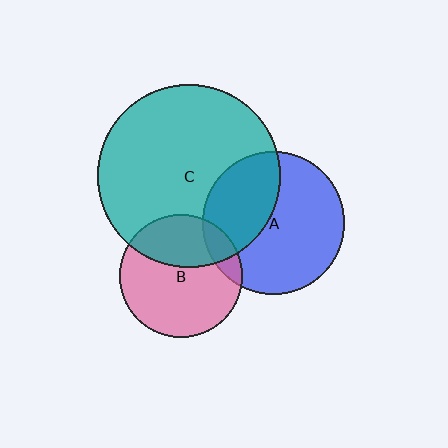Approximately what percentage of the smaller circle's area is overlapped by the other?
Approximately 10%.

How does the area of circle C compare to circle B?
Approximately 2.2 times.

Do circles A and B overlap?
Yes.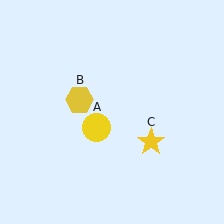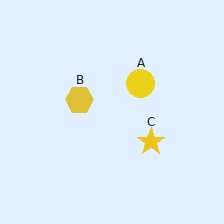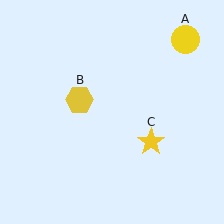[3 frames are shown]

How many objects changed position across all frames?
1 object changed position: yellow circle (object A).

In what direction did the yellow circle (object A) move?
The yellow circle (object A) moved up and to the right.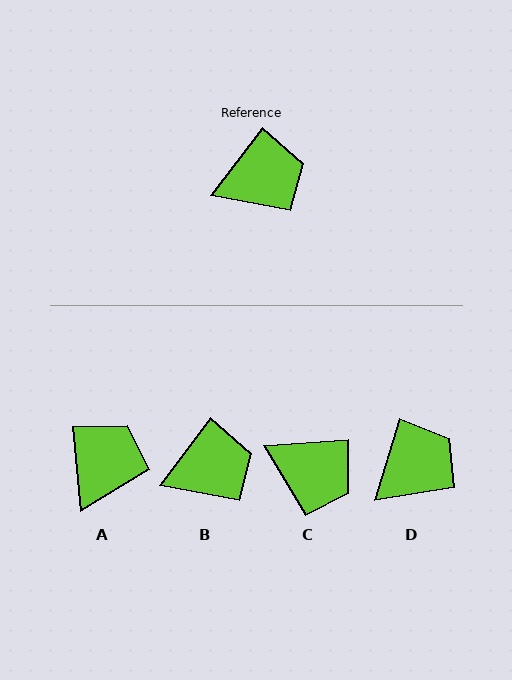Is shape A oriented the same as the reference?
No, it is off by about 42 degrees.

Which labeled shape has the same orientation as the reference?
B.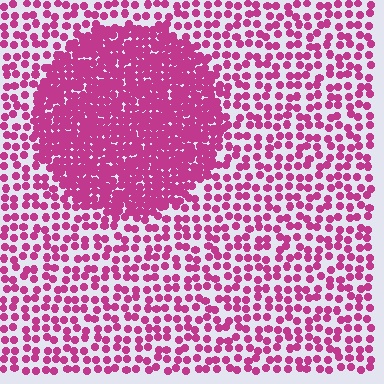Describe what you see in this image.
The image contains small magenta elements arranged at two different densities. A circle-shaped region is visible where the elements are more densely packed than the surrounding area.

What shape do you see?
I see a circle.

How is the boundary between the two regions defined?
The boundary is defined by a change in element density (approximately 2.4x ratio). All elements are the same color, size, and shape.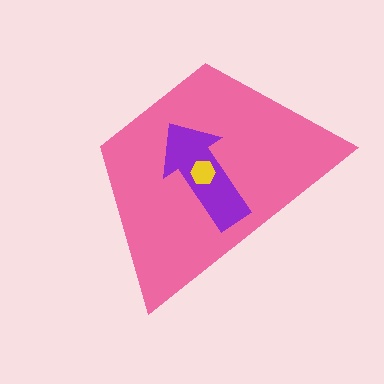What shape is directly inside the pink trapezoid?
The purple arrow.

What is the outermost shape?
The pink trapezoid.